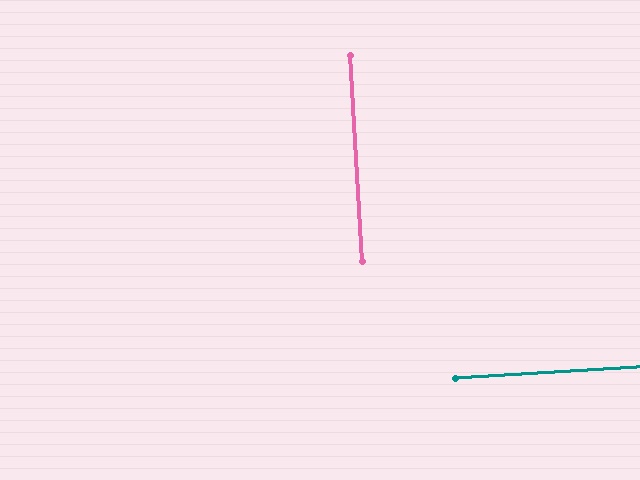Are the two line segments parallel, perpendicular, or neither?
Perpendicular — they meet at approximately 90°.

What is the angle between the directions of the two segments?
Approximately 90 degrees.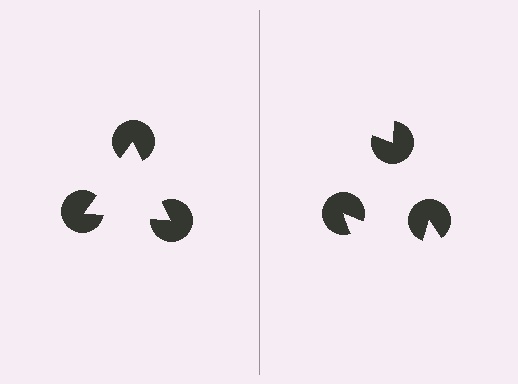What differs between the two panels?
The pac-man discs are positioned identically on both sides; only the wedge orientations differ. On the left they align to a triangle; on the right they are misaligned.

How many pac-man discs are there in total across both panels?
6 — 3 on each side.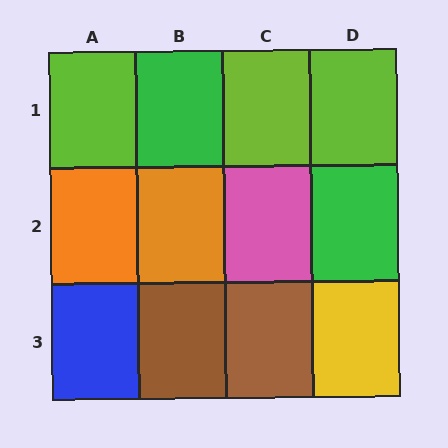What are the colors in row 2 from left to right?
Orange, orange, pink, green.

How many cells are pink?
1 cell is pink.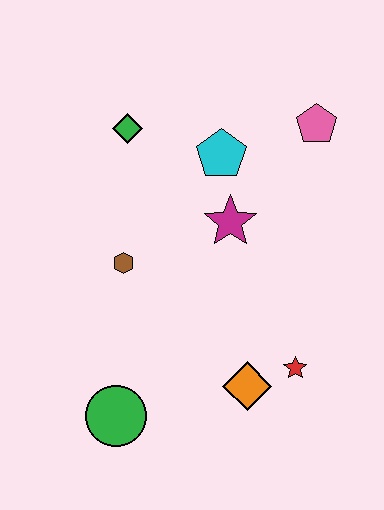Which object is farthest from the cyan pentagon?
The green circle is farthest from the cyan pentagon.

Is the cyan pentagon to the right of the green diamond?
Yes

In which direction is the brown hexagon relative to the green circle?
The brown hexagon is above the green circle.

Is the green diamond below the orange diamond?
No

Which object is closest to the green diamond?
The cyan pentagon is closest to the green diamond.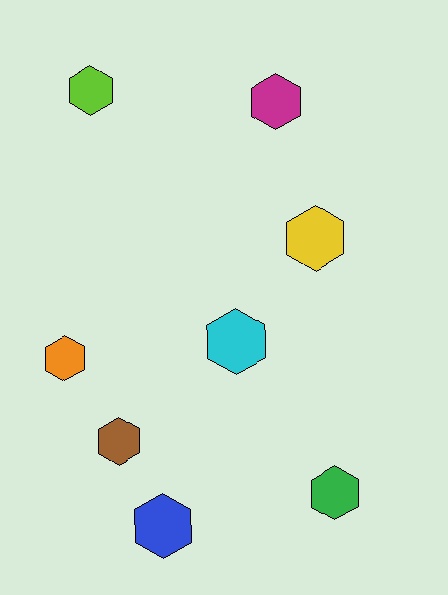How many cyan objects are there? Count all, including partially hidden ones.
There is 1 cyan object.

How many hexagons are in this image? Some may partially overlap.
There are 8 hexagons.